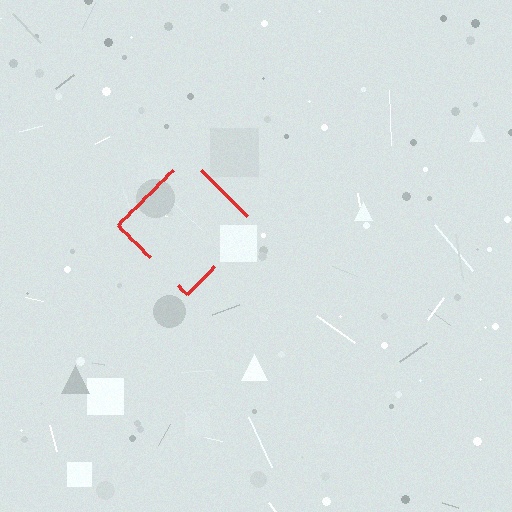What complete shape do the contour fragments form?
The contour fragments form a diamond.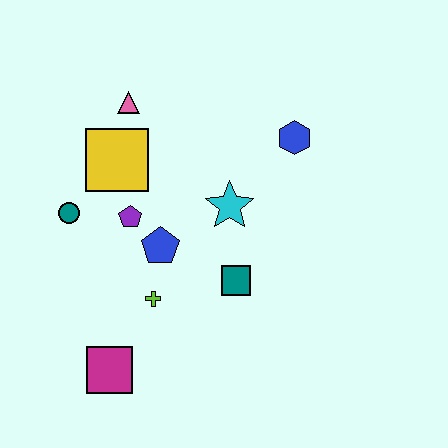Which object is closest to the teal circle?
The purple pentagon is closest to the teal circle.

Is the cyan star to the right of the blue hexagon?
No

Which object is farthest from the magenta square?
The blue hexagon is farthest from the magenta square.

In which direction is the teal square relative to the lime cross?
The teal square is to the right of the lime cross.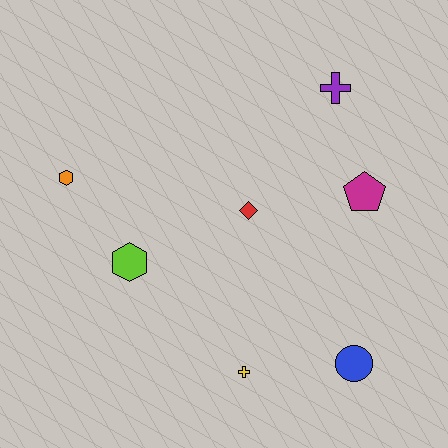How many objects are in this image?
There are 7 objects.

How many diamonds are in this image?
There is 1 diamond.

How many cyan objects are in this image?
There are no cyan objects.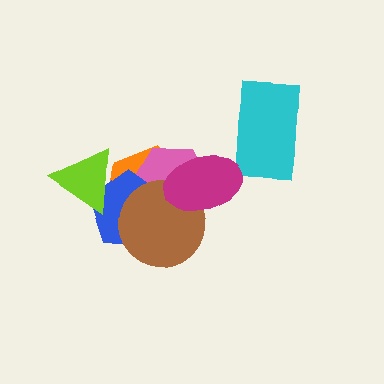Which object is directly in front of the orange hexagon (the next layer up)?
The pink hexagon is directly in front of the orange hexagon.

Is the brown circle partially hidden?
Yes, it is partially covered by another shape.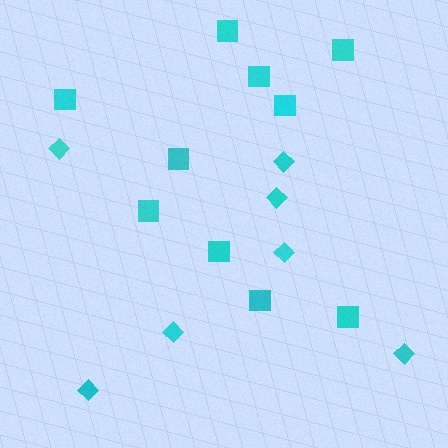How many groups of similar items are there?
There are 2 groups: one group of squares (10) and one group of diamonds (7).